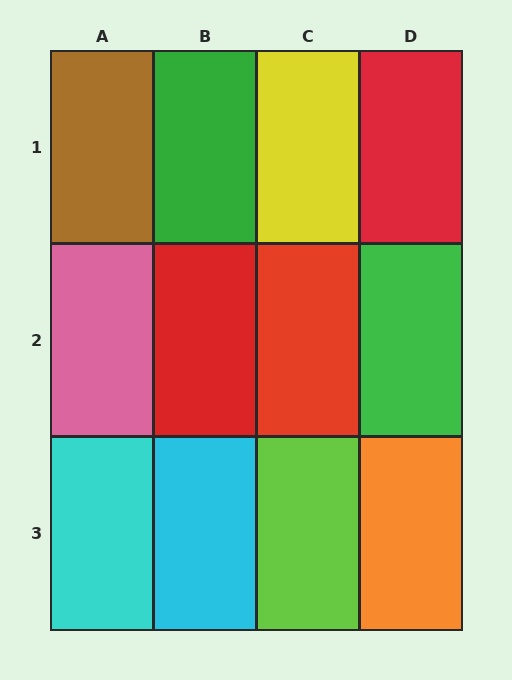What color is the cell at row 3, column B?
Cyan.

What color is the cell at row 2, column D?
Green.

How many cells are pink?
1 cell is pink.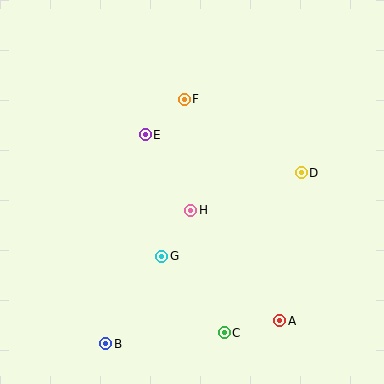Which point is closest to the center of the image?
Point H at (191, 210) is closest to the center.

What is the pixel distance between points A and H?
The distance between A and H is 142 pixels.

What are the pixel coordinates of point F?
Point F is at (184, 99).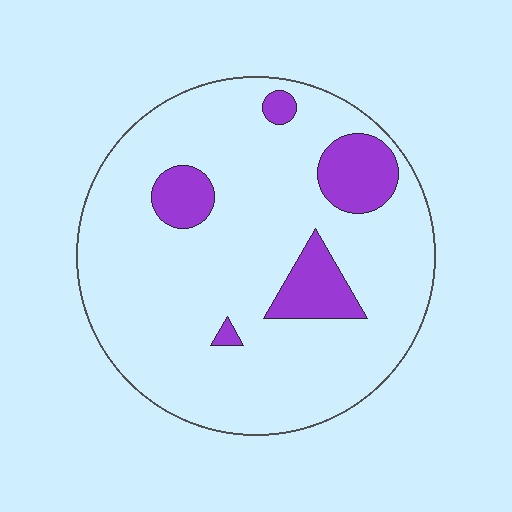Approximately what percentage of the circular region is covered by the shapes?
Approximately 15%.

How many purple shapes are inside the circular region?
5.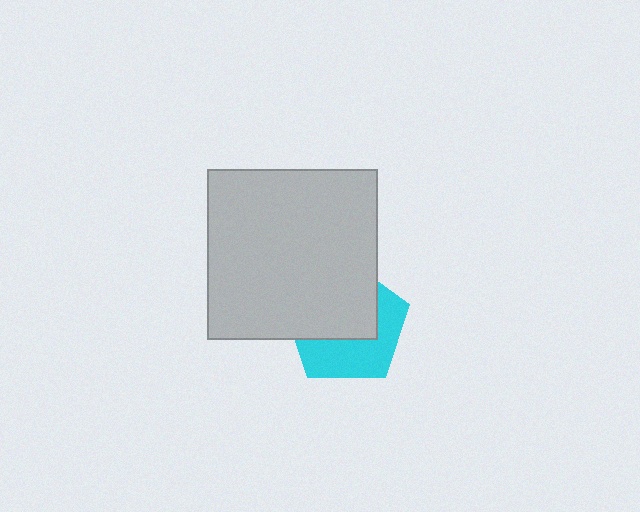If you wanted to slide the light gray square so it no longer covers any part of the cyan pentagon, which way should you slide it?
Slide it toward the upper-left — that is the most direct way to separate the two shapes.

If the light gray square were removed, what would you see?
You would see the complete cyan pentagon.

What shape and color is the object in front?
The object in front is a light gray square.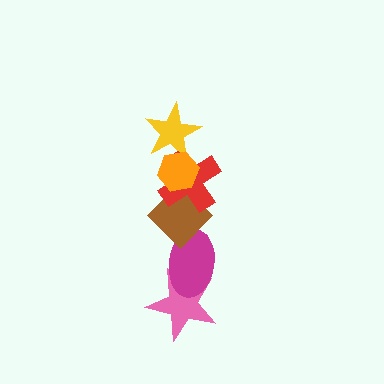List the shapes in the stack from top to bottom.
From top to bottom: the orange hexagon, the yellow star, the red cross, the brown diamond, the magenta ellipse, the pink star.